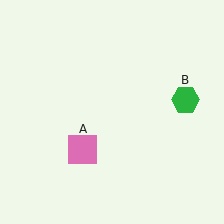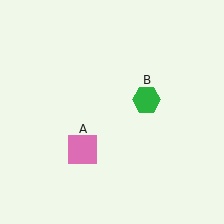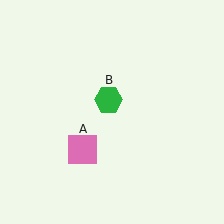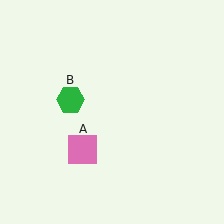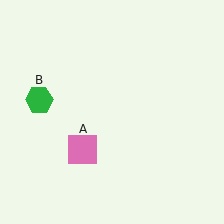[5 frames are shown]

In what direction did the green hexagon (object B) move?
The green hexagon (object B) moved left.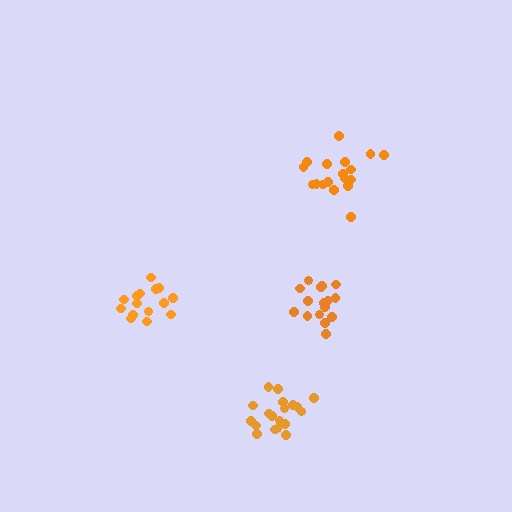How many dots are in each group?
Group 1: 18 dots, Group 2: 15 dots, Group 3: 19 dots, Group 4: 16 dots (68 total).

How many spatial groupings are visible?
There are 4 spatial groupings.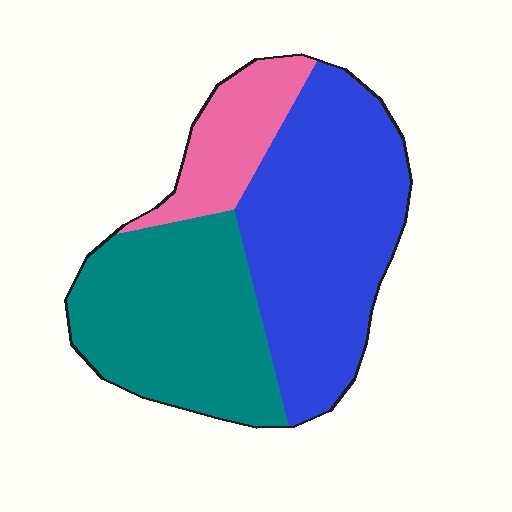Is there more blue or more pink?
Blue.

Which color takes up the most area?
Blue, at roughly 45%.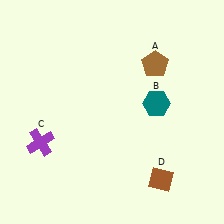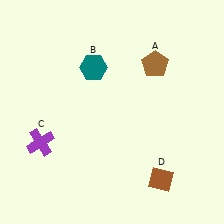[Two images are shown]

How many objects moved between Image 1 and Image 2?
1 object moved between the two images.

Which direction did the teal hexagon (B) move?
The teal hexagon (B) moved left.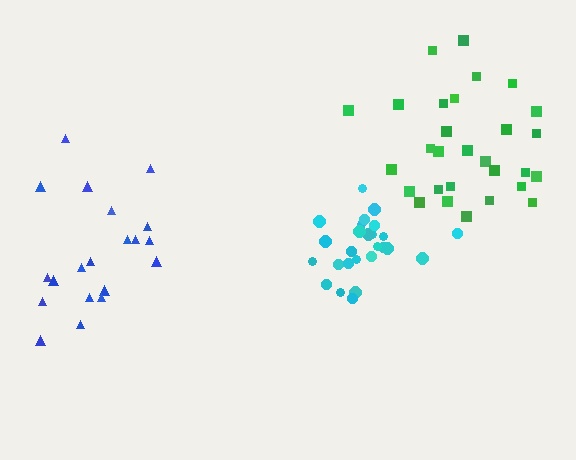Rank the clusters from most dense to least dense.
cyan, green, blue.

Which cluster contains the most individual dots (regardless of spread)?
Green (29).